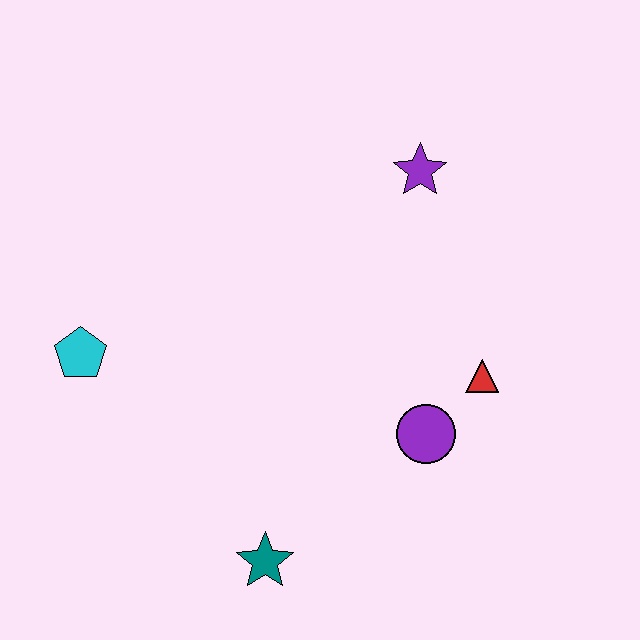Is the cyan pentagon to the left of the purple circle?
Yes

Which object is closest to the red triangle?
The purple circle is closest to the red triangle.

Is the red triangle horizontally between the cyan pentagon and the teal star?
No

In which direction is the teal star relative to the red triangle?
The teal star is to the left of the red triangle.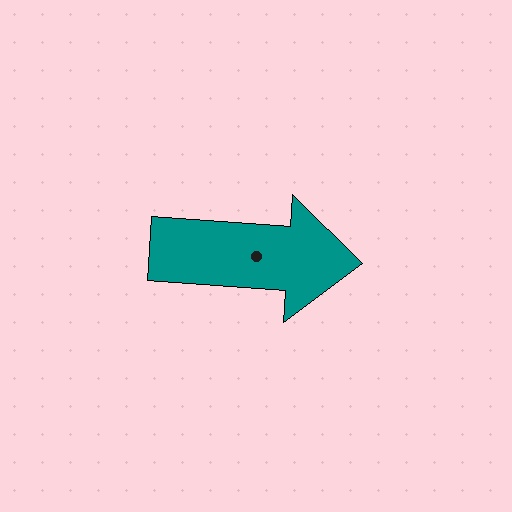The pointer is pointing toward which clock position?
Roughly 3 o'clock.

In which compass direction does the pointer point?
East.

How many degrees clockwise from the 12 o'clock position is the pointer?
Approximately 94 degrees.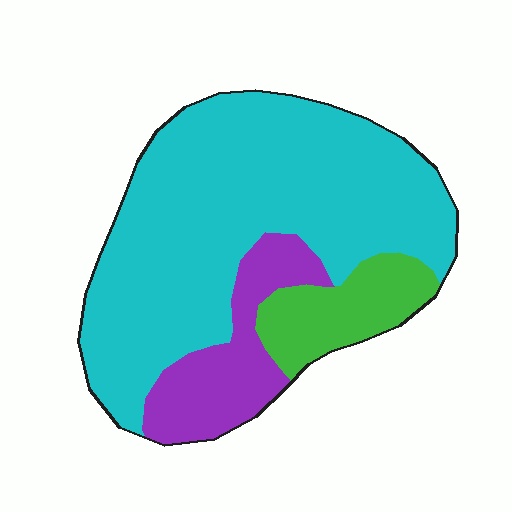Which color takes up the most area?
Cyan, at roughly 70%.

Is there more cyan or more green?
Cyan.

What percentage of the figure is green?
Green covers about 15% of the figure.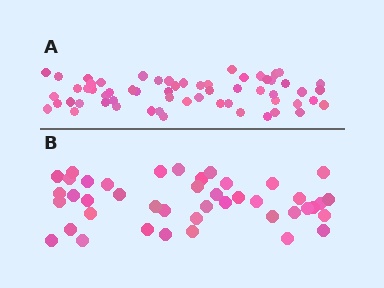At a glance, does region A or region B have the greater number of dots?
Region A (the top region) has more dots.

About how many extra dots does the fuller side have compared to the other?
Region A has approximately 15 more dots than region B.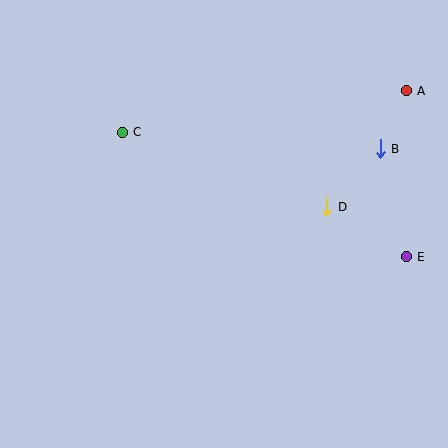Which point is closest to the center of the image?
Point D at (327, 207) is closest to the center.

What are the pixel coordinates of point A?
Point A is at (406, 91).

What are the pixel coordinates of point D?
Point D is at (327, 207).